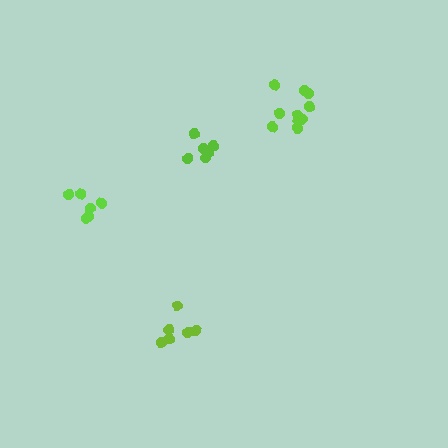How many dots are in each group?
Group 1: 6 dots, Group 2: 6 dots, Group 3: 10 dots, Group 4: 6 dots (28 total).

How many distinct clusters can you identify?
There are 4 distinct clusters.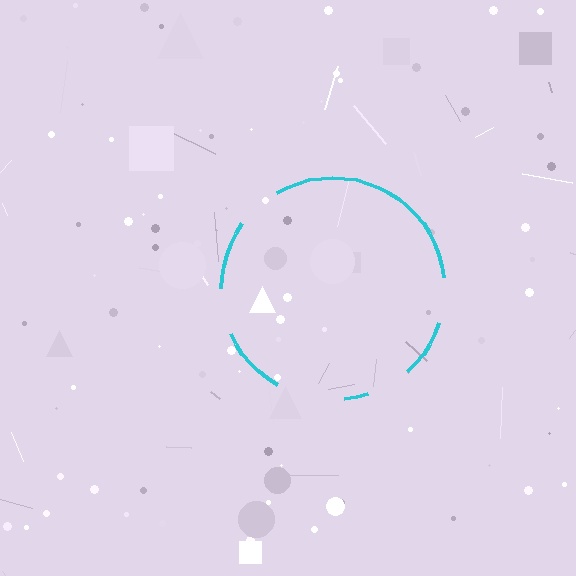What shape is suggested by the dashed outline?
The dashed outline suggests a circle.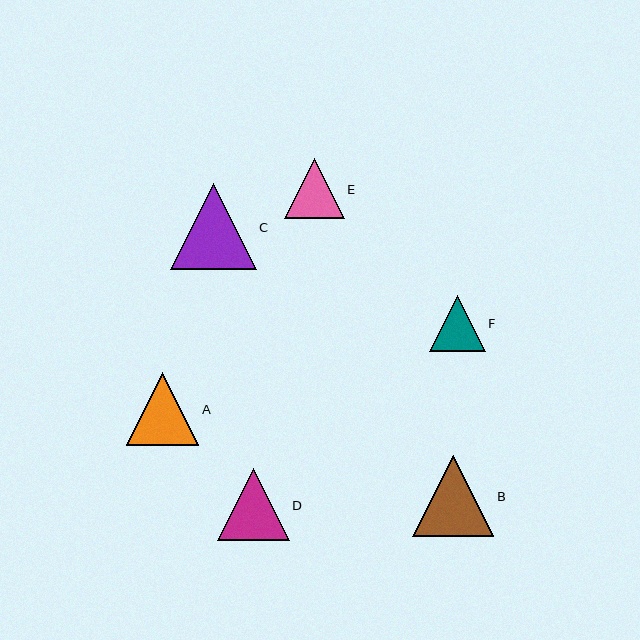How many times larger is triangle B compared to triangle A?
Triangle B is approximately 1.1 times the size of triangle A.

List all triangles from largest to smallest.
From largest to smallest: C, B, A, D, E, F.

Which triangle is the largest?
Triangle C is the largest with a size of approximately 86 pixels.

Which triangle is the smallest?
Triangle F is the smallest with a size of approximately 55 pixels.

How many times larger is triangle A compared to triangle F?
Triangle A is approximately 1.3 times the size of triangle F.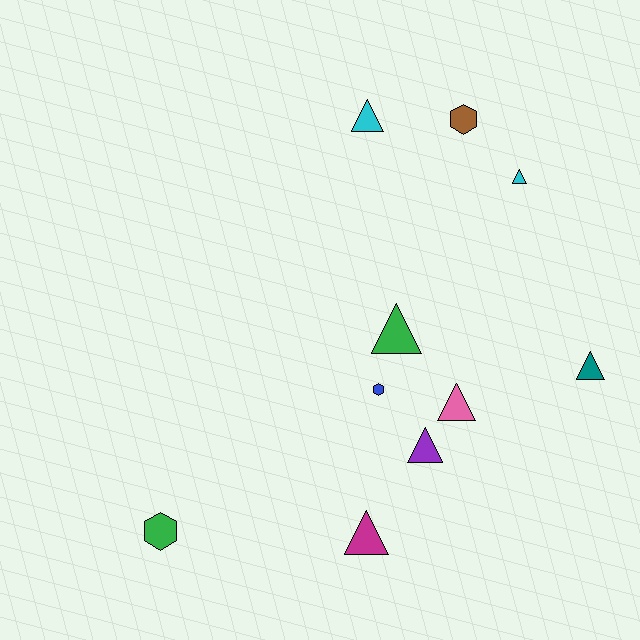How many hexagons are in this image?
There are 3 hexagons.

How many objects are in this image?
There are 10 objects.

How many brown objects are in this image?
There is 1 brown object.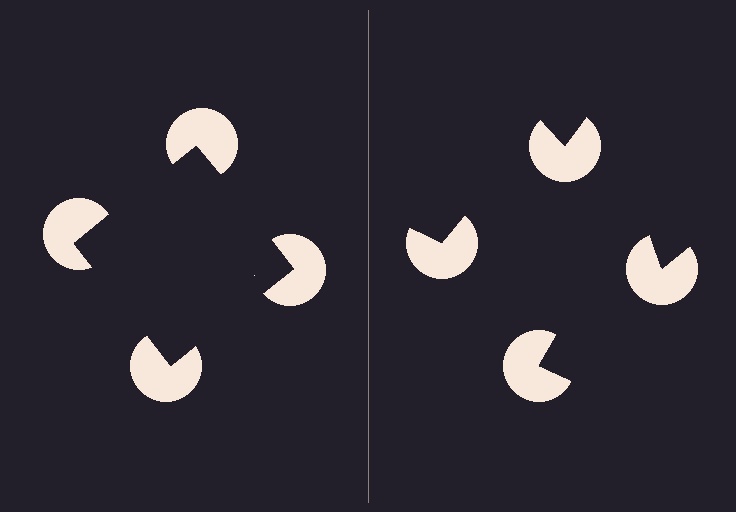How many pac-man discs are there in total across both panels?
8 — 4 on each side.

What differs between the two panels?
The pac-man discs are positioned identically on both sides; only the wedge orientations differ. On the left they align to a square; on the right they are misaligned.